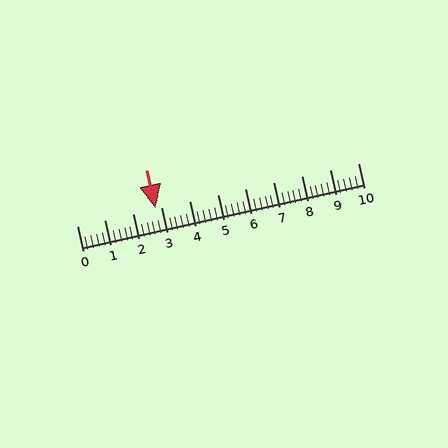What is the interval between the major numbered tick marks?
The major tick marks are spaced 1 units apart.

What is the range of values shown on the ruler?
The ruler shows values from 0 to 10.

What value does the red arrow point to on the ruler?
The red arrow points to approximately 2.8.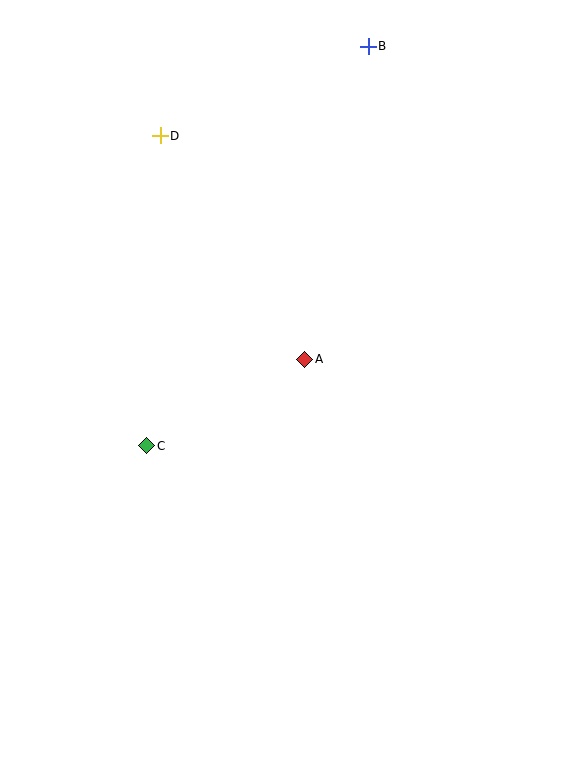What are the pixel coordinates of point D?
Point D is at (160, 136).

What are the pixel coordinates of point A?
Point A is at (305, 359).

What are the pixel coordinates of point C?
Point C is at (147, 446).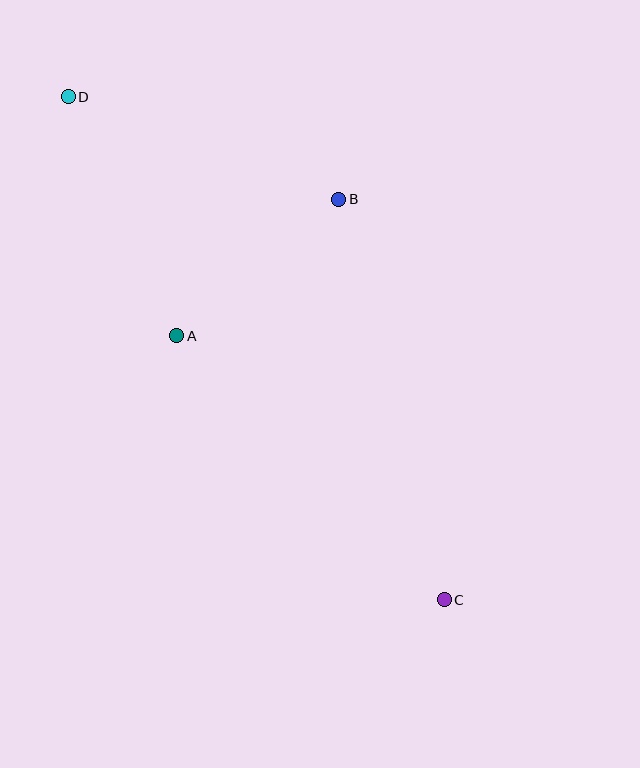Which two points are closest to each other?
Points A and B are closest to each other.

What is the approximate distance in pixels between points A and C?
The distance between A and C is approximately 376 pixels.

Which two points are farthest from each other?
Points C and D are farthest from each other.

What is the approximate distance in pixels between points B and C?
The distance between B and C is approximately 414 pixels.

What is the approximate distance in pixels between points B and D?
The distance between B and D is approximately 289 pixels.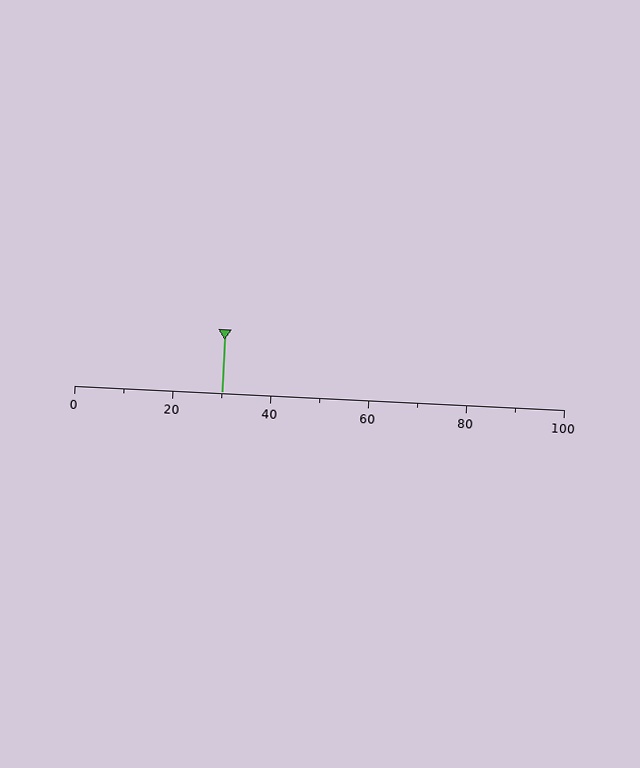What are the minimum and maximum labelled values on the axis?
The axis runs from 0 to 100.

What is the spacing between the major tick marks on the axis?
The major ticks are spaced 20 apart.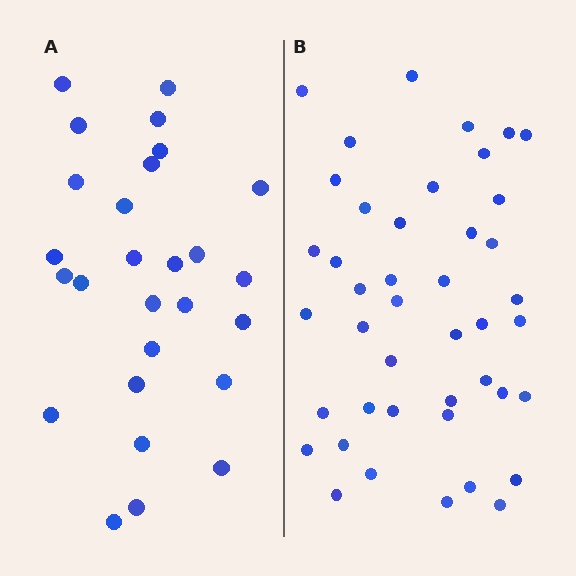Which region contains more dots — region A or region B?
Region B (the right region) has more dots.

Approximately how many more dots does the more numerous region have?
Region B has approximately 15 more dots than region A.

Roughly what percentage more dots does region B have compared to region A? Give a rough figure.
About 60% more.